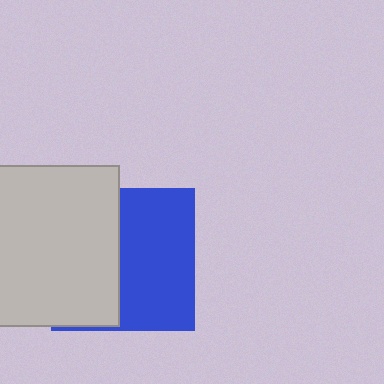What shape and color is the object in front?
The object in front is a light gray square.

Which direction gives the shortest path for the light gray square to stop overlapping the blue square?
Moving left gives the shortest separation.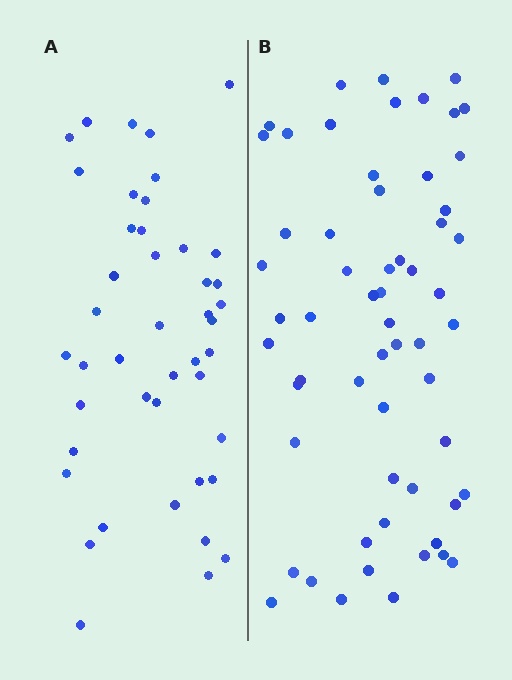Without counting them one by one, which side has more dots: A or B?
Region B (the right region) has more dots.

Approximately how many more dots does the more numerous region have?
Region B has approximately 15 more dots than region A.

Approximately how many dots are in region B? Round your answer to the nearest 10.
About 60 dots. (The exact count is 59, which rounds to 60.)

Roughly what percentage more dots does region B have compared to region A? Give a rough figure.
About 35% more.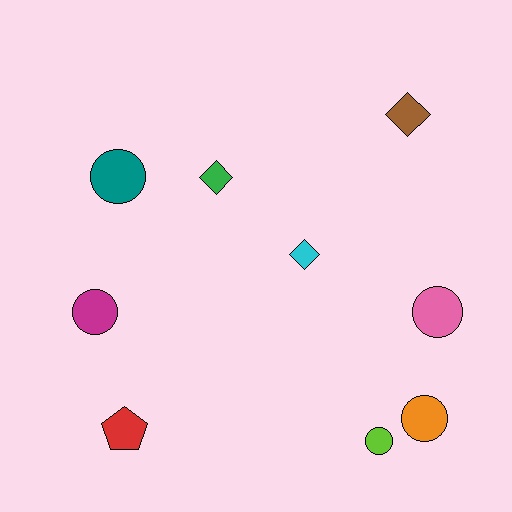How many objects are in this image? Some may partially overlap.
There are 9 objects.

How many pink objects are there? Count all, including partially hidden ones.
There is 1 pink object.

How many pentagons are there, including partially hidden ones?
There is 1 pentagon.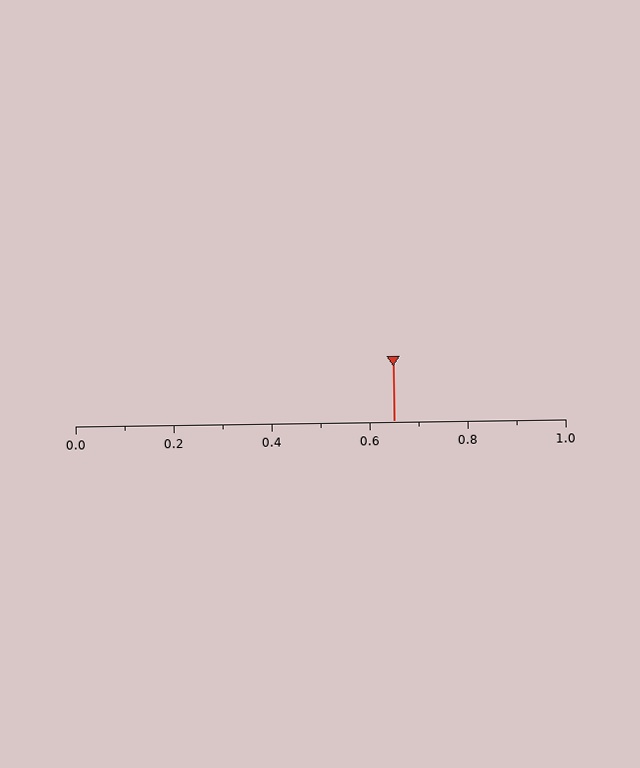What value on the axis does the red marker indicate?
The marker indicates approximately 0.65.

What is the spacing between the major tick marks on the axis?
The major ticks are spaced 0.2 apart.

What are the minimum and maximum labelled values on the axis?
The axis runs from 0.0 to 1.0.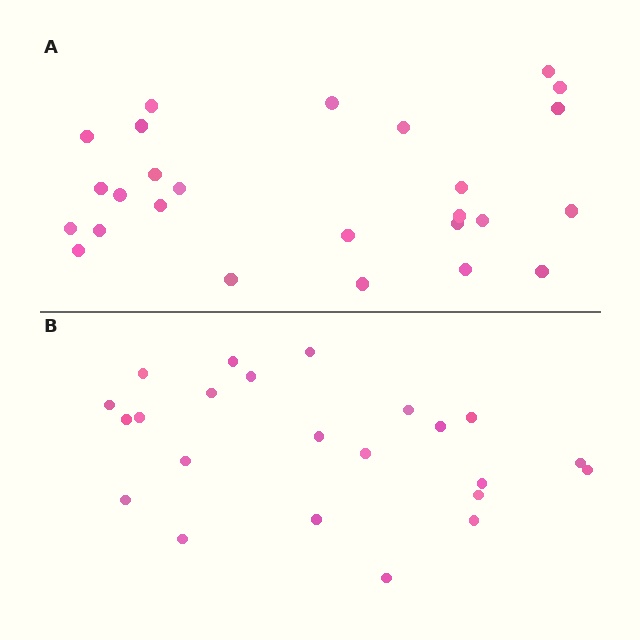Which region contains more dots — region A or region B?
Region A (the top region) has more dots.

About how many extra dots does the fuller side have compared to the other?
Region A has just a few more — roughly 2 or 3 more dots than region B.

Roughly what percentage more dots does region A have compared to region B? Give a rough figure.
About 15% more.